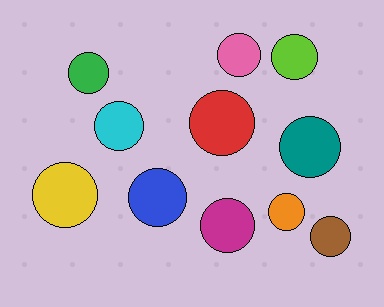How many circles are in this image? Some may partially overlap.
There are 11 circles.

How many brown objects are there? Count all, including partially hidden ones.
There is 1 brown object.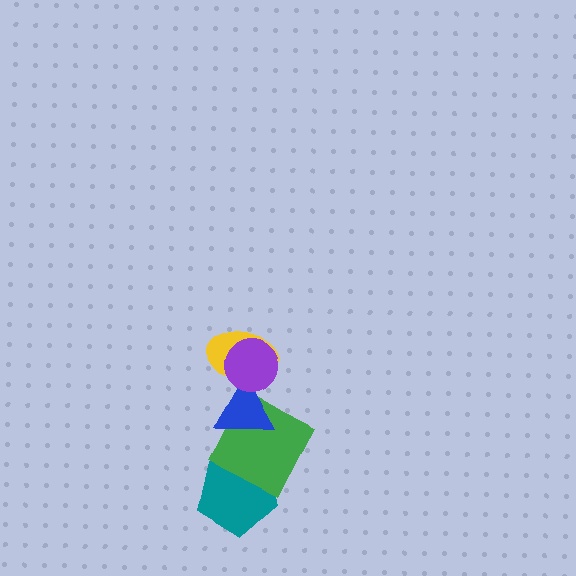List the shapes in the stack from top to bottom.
From top to bottom: the purple circle, the yellow ellipse, the blue triangle, the green square, the teal pentagon.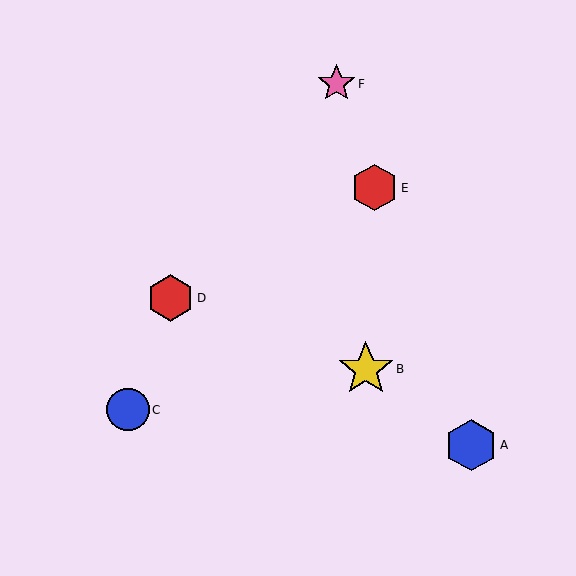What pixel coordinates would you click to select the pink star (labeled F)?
Click at (337, 84) to select the pink star F.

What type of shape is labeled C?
Shape C is a blue circle.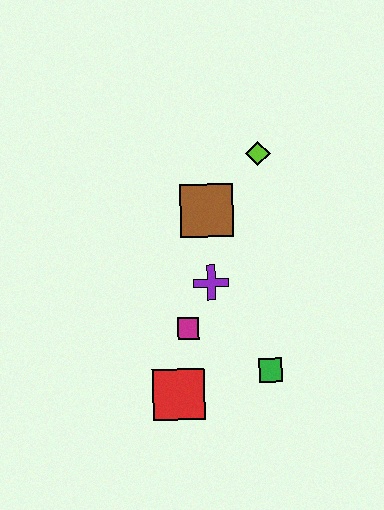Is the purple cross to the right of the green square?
No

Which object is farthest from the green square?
The lime diamond is farthest from the green square.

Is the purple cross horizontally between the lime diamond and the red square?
Yes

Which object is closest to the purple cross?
The magenta square is closest to the purple cross.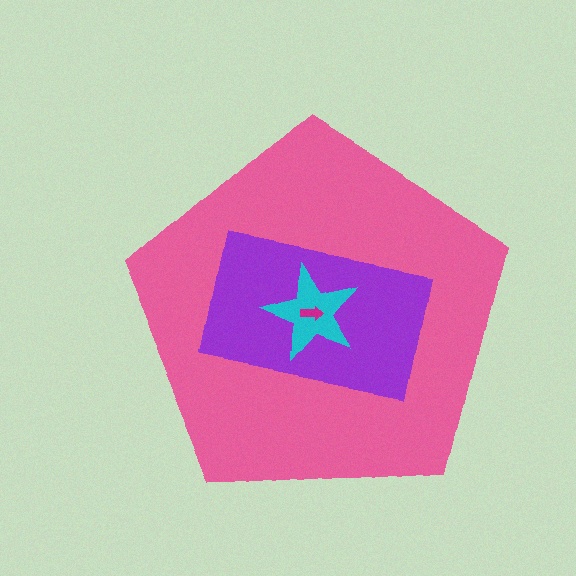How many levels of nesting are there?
4.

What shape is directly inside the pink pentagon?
The purple rectangle.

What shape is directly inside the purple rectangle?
The cyan star.